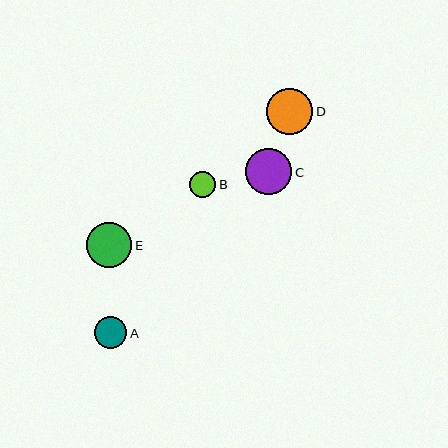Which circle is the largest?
Circle D is the largest with a size of approximately 46 pixels.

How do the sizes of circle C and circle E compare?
Circle C and circle E are approximately the same size.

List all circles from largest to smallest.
From largest to smallest: D, C, E, A, B.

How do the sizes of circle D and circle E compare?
Circle D and circle E are approximately the same size.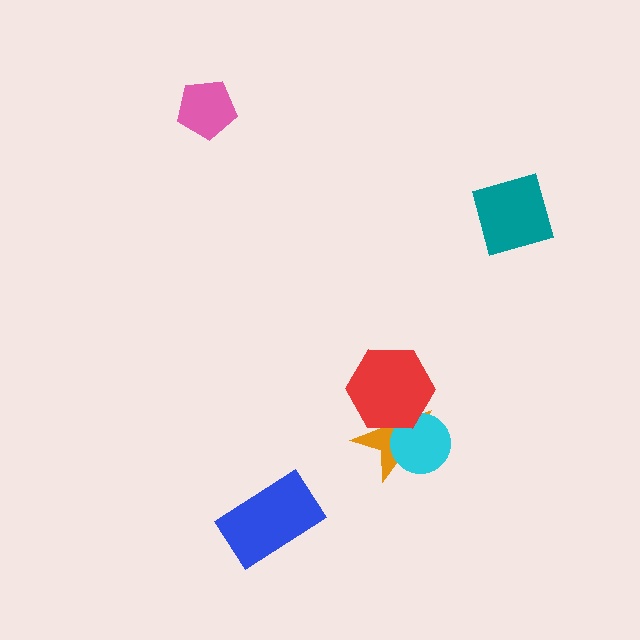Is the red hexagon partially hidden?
No, no other shape covers it.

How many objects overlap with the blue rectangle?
0 objects overlap with the blue rectangle.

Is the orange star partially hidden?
Yes, it is partially covered by another shape.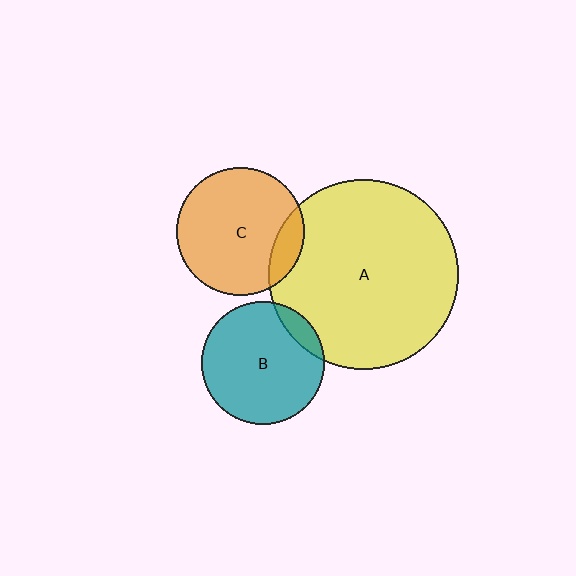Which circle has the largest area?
Circle A (yellow).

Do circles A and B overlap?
Yes.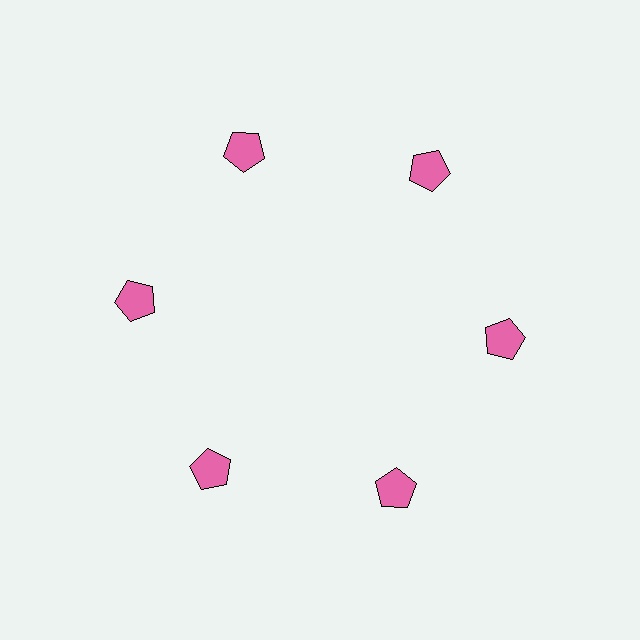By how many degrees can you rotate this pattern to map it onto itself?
The pattern maps onto itself every 60 degrees of rotation.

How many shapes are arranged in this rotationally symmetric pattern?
There are 6 shapes, arranged in 6 groups of 1.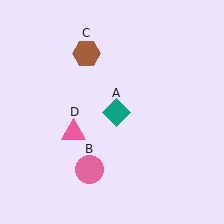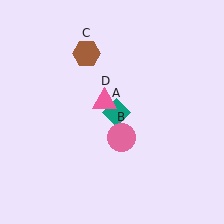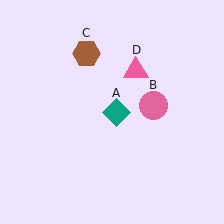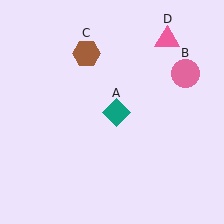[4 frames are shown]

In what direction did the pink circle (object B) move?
The pink circle (object B) moved up and to the right.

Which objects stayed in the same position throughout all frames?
Teal diamond (object A) and brown hexagon (object C) remained stationary.